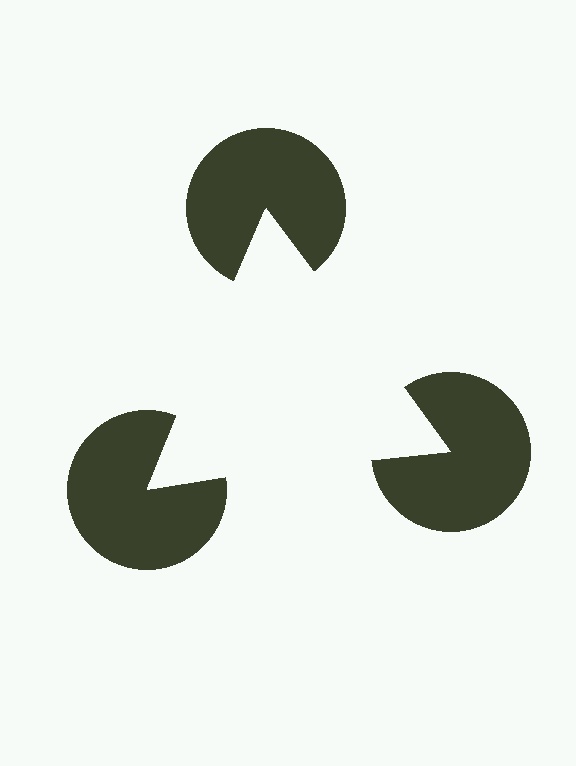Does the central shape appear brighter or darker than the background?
It typically appears slightly brighter than the background, even though no actual brightness change is drawn.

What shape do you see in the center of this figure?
An illusory triangle — its edges are inferred from the aligned wedge cuts in the pac-man discs, not physically drawn.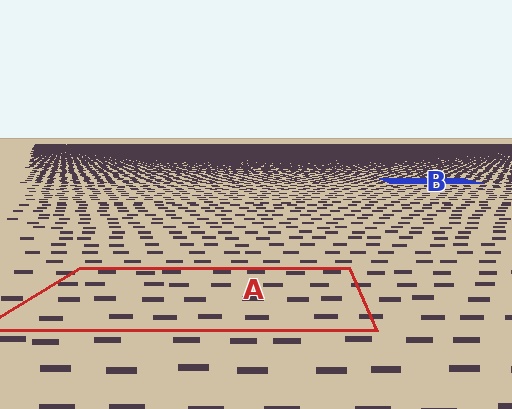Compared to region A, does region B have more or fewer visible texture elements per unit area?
Region B has more texture elements per unit area — they are packed more densely because it is farther away.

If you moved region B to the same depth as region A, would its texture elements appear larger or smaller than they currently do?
They would appear larger. At a closer depth, the same texture elements are projected at a bigger on-screen size.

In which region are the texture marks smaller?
The texture marks are smaller in region B, because it is farther away.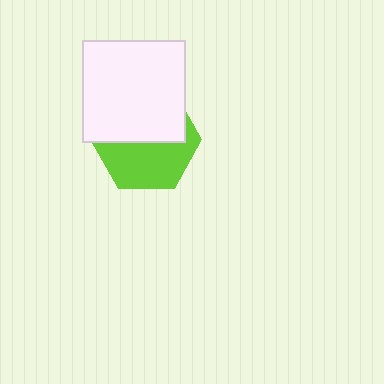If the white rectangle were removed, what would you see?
You would see the complete lime hexagon.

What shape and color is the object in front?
The object in front is a white rectangle.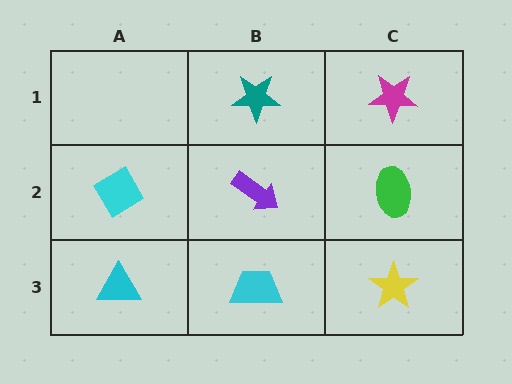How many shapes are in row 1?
2 shapes.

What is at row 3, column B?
A cyan trapezoid.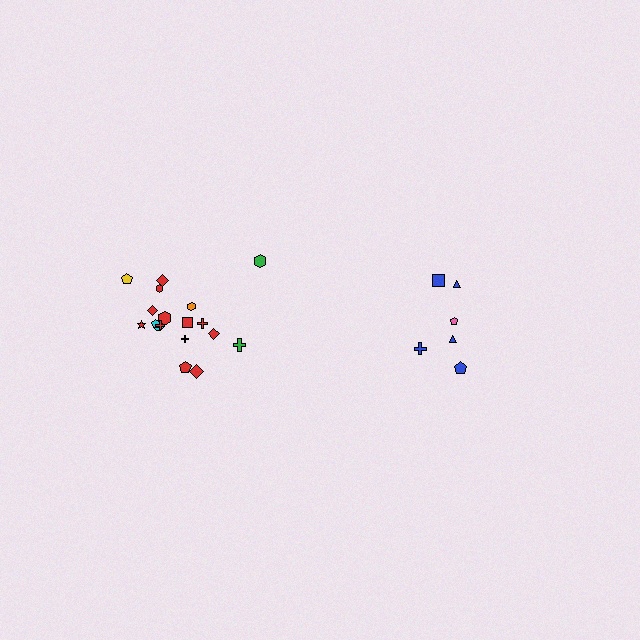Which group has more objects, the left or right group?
The left group.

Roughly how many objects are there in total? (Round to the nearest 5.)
Roughly 25 objects in total.